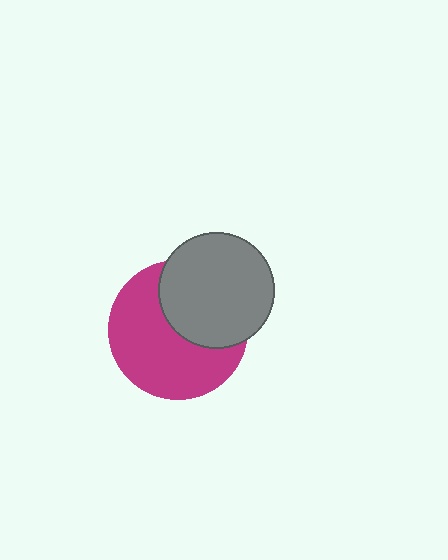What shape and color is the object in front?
The object in front is a gray circle.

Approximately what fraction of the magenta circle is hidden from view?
Roughly 39% of the magenta circle is hidden behind the gray circle.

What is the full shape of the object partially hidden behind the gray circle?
The partially hidden object is a magenta circle.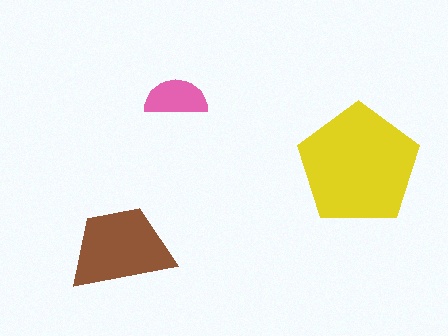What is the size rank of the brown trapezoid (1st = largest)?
2nd.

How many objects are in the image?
There are 3 objects in the image.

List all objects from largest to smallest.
The yellow pentagon, the brown trapezoid, the pink semicircle.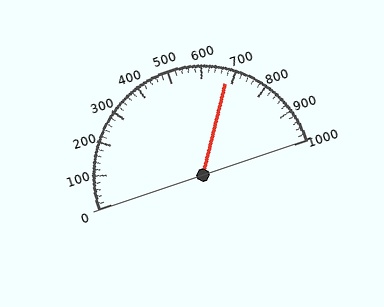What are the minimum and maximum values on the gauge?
The gauge ranges from 0 to 1000.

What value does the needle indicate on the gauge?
The needle indicates approximately 680.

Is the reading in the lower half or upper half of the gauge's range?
The reading is in the upper half of the range (0 to 1000).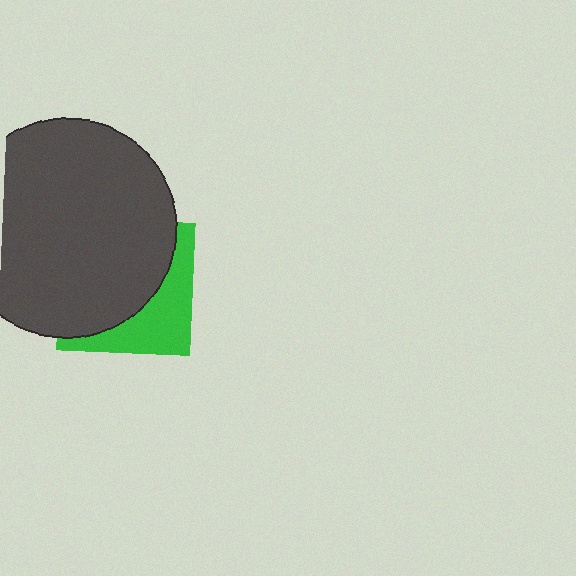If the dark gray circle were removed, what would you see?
You would see the complete green square.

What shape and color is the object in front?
The object in front is a dark gray circle.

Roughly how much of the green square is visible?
A small part of it is visible (roughly 36%).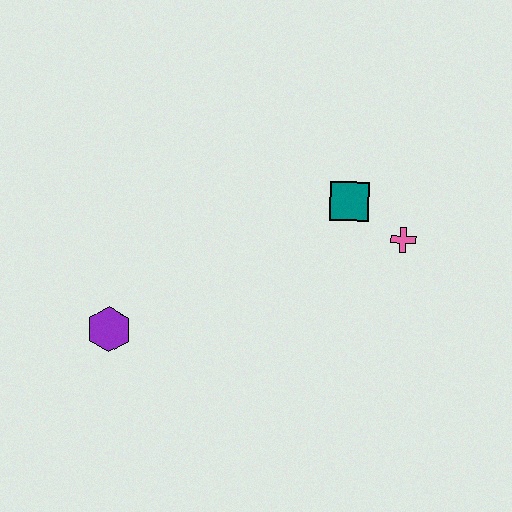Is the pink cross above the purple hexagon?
Yes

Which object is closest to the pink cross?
The teal square is closest to the pink cross.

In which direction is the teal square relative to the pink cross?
The teal square is to the left of the pink cross.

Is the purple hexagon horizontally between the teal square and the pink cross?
No